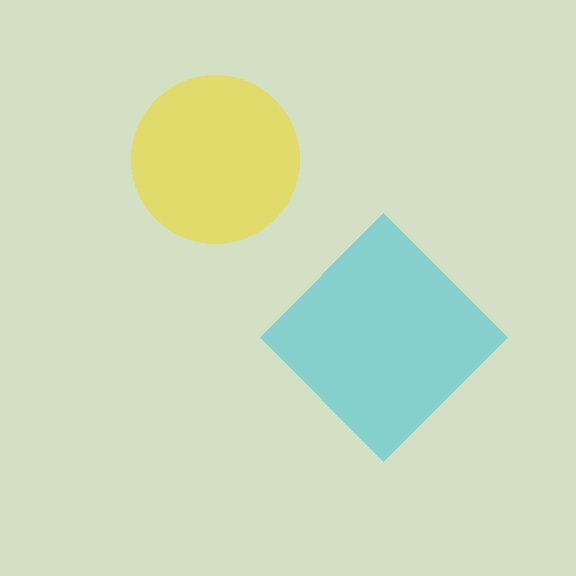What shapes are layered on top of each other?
The layered shapes are: a cyan diamond, a yellow circle.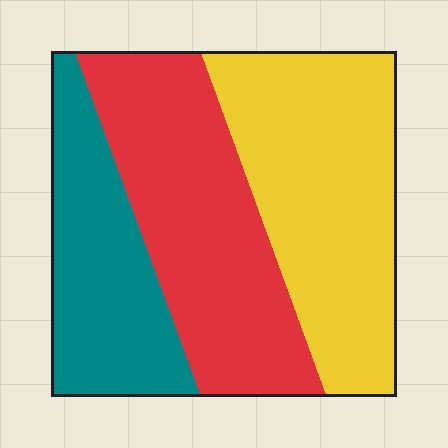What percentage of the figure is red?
Red covers about 35% of the figure.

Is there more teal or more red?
Red.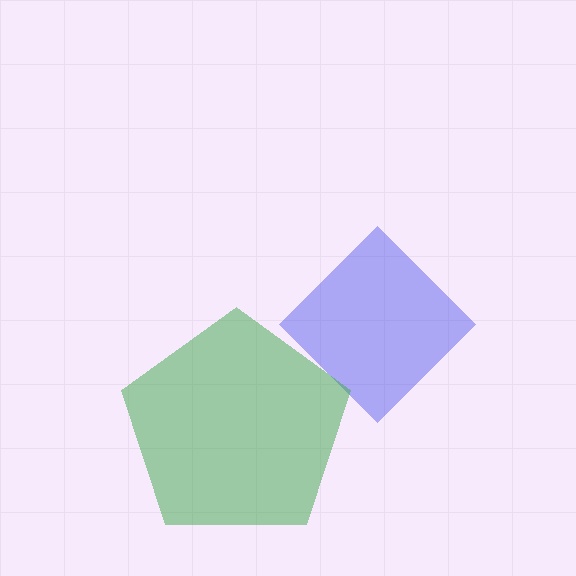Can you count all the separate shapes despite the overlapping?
Yes, there are 2 separate shapes.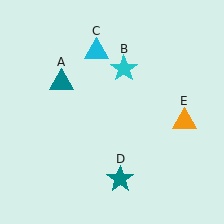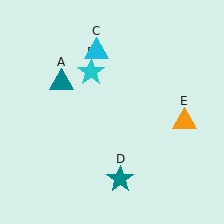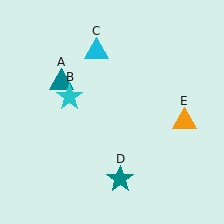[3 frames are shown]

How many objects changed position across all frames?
1 object changed position: cyan star (object B).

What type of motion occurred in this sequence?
The cyan star (object B) rotated counterclockwise around the center of the scene.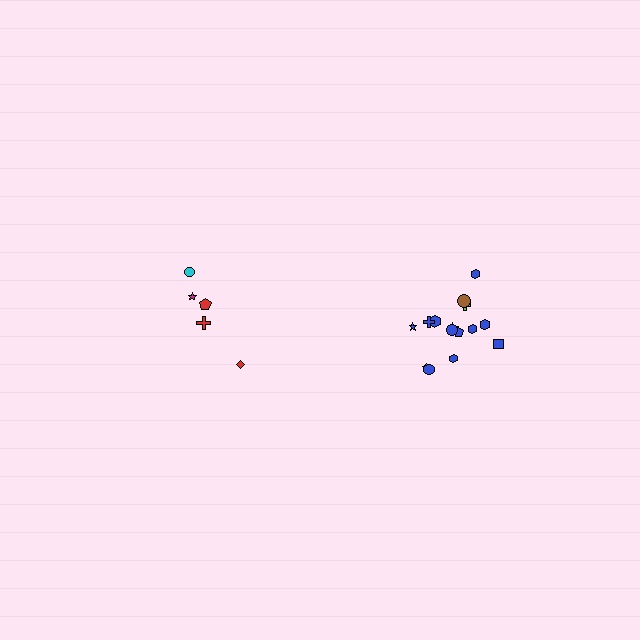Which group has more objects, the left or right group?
The right group.